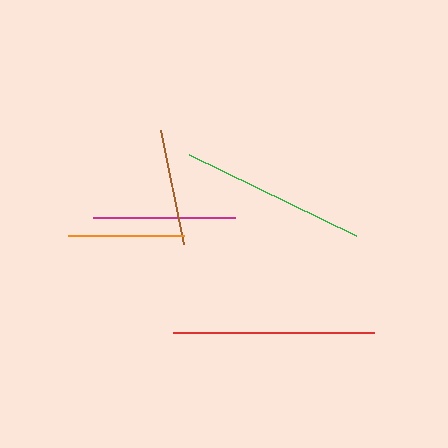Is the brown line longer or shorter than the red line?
The red line is longer than the brown line.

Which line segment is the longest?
The red line is the longest at approximately 201 pixels.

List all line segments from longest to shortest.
From longest to shortest: red, green, magenta, orange, brown.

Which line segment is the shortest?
The brown line is the shortest at approximately 116 pixels.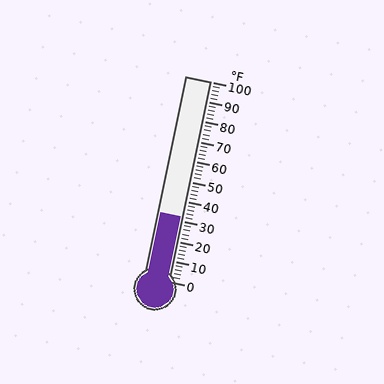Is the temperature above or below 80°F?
The temperature is below 80°F.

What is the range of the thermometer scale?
The thermometer scale ranges from 0°F to 100°F.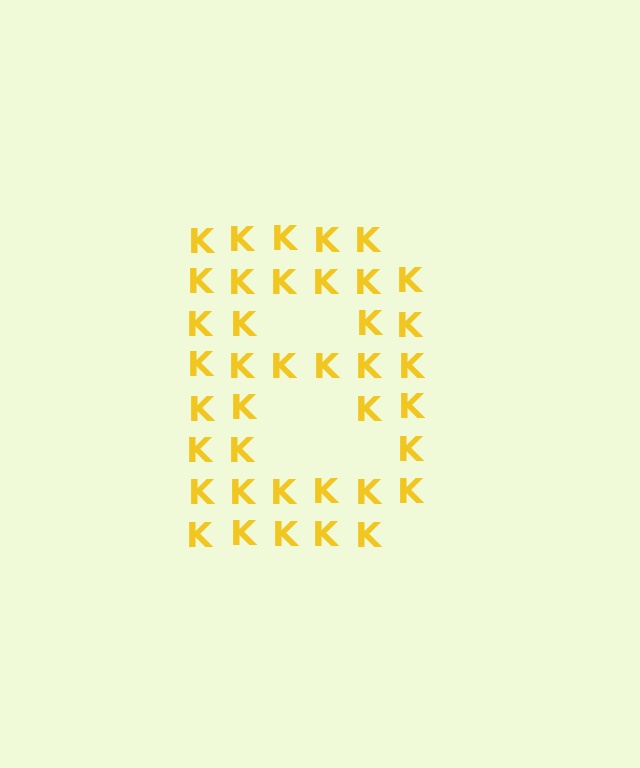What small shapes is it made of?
It is made of small letter K's.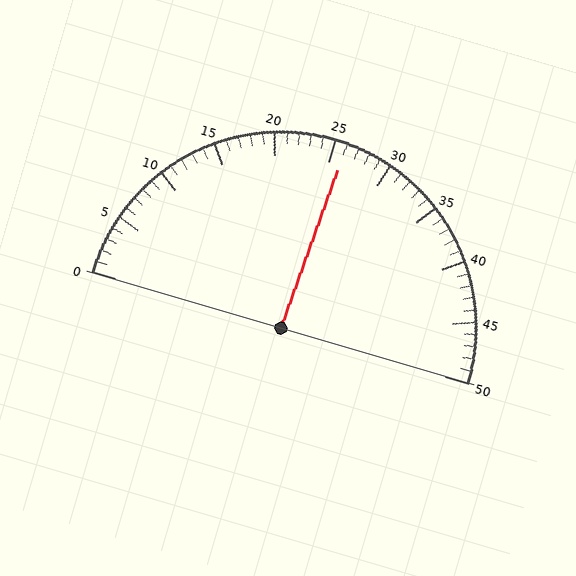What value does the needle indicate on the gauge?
The needle indicates approximately 26.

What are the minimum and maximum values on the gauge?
The gauge ranges from 0 to 50.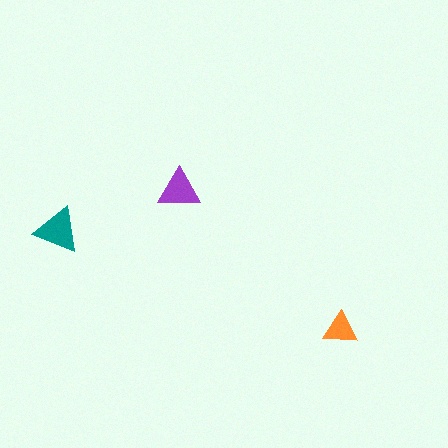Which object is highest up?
The purple triangle is topmost.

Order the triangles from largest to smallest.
the teal one, the purple one, the orange one.